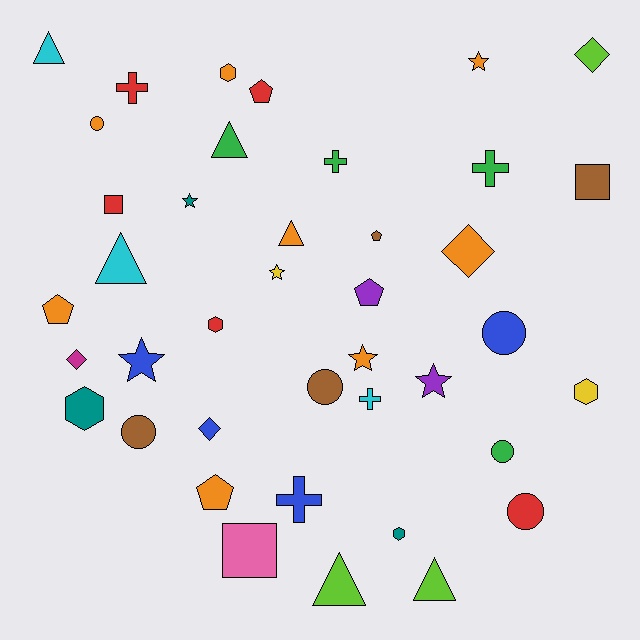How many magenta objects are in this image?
There is 1 magenta object.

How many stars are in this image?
There are 6 stars.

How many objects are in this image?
There are 40 objects.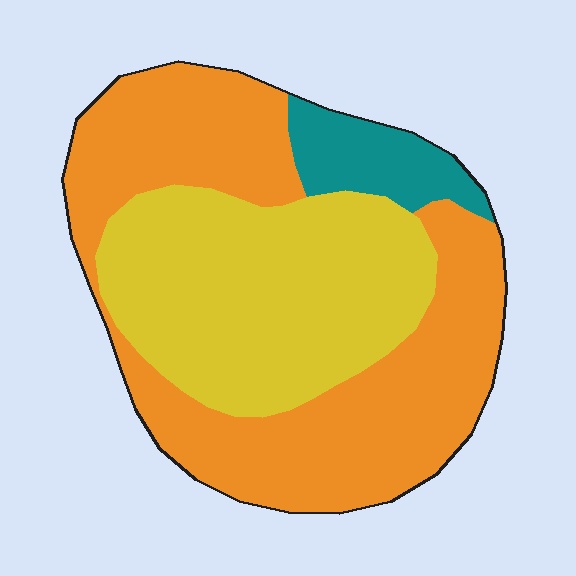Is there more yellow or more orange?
Orange.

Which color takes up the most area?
Orange, at roughly 50%.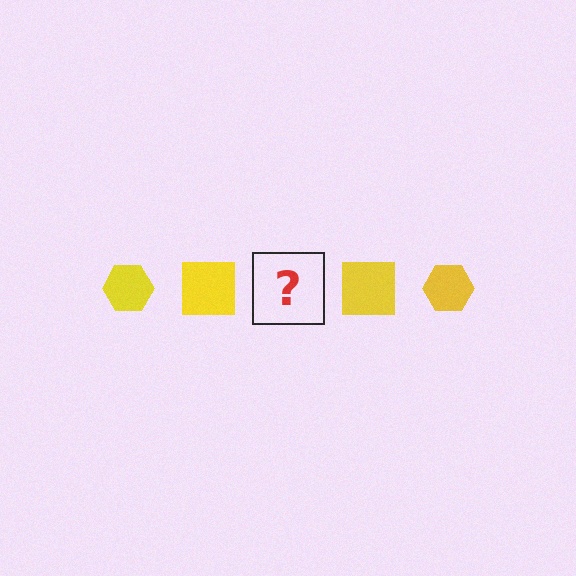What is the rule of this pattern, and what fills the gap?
The rule is that the pattern cycles through hexagon, square shapes in yellow. The gap should be filled with a yellow hexagon.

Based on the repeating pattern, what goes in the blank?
The blank should be a yellow hexagon.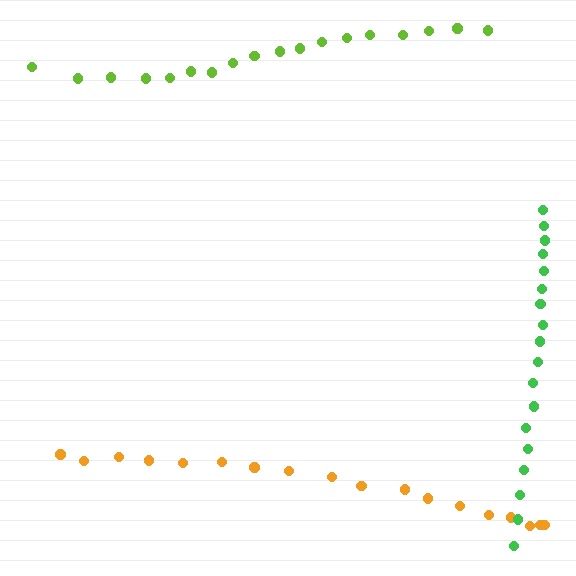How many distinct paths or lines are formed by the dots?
There are 3 distinct paths.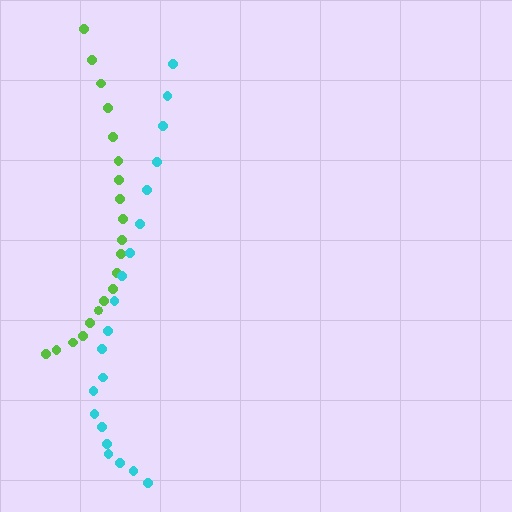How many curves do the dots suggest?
There are 2 distinct paths.